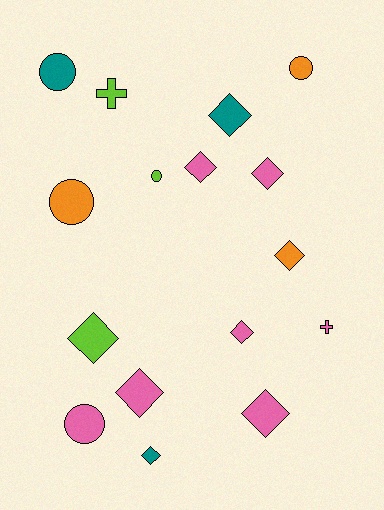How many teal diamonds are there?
There are 2 teal diamonds.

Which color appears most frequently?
Pink, with 7 objects.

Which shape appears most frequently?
Diamond, with 9 objects.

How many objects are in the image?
There are 16 objects.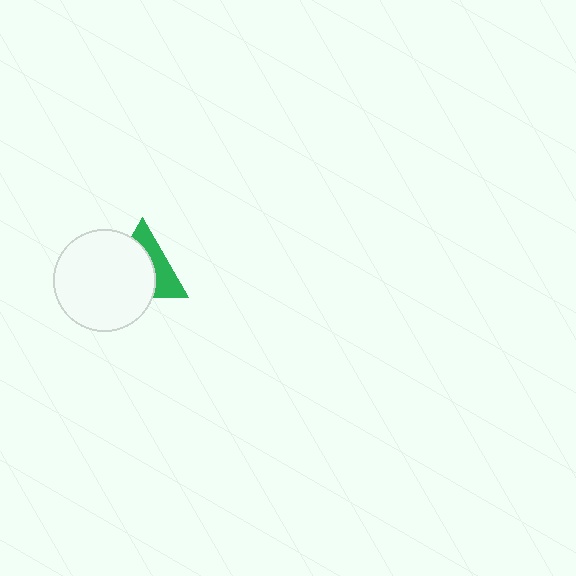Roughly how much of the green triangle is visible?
A small part of it is visible (roughly 40%).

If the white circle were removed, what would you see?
You would see the complete green triangle.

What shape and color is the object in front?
The object in front is a white circle.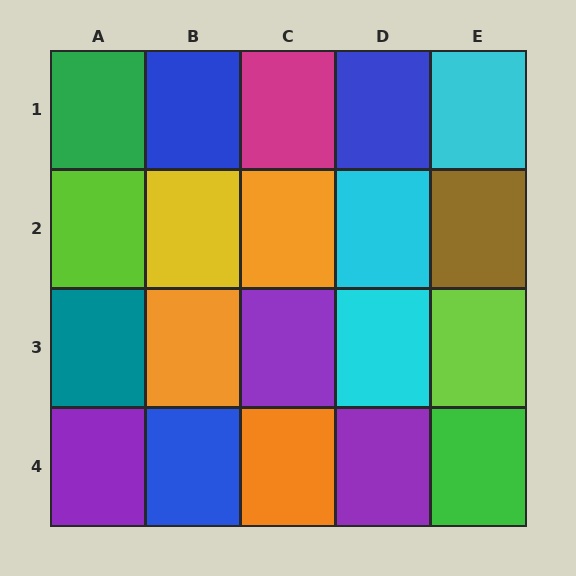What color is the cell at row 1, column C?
Magenta.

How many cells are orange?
3 cells are orange.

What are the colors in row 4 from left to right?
Purple, blue, orange, purple, green.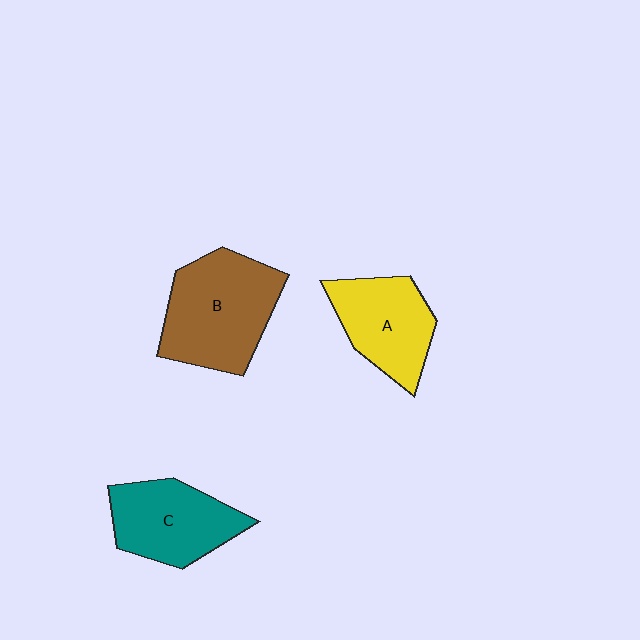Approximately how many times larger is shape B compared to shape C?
Approximately 1.3 times.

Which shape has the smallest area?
Shape A (yellow).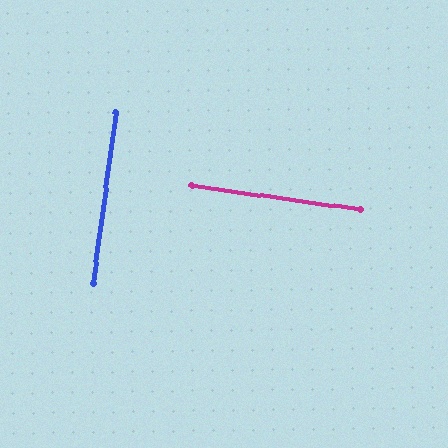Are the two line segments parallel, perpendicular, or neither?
Perpendicular — they meet at approximately 89°.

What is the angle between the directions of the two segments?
Approximately 89 degrees.